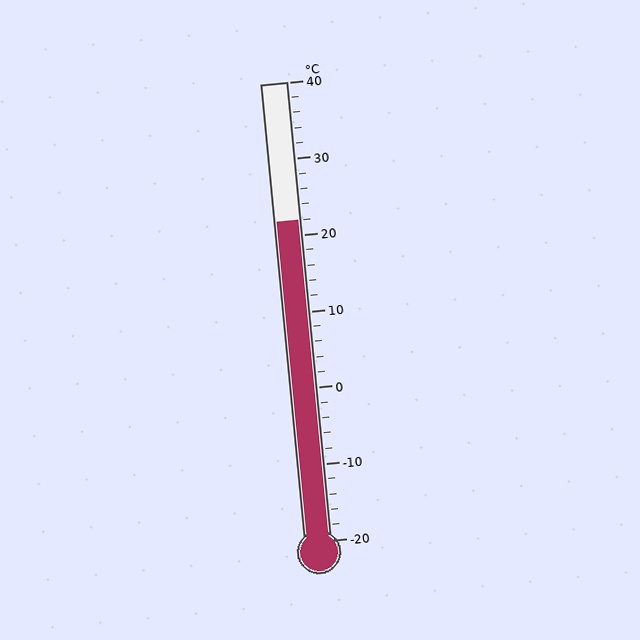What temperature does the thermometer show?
The thermometer shows approximately 22°C.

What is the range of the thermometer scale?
The thermometer scale ranges from -20°C to 40°C.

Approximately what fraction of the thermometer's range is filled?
The thermometer is filled to approximately 70% of its range.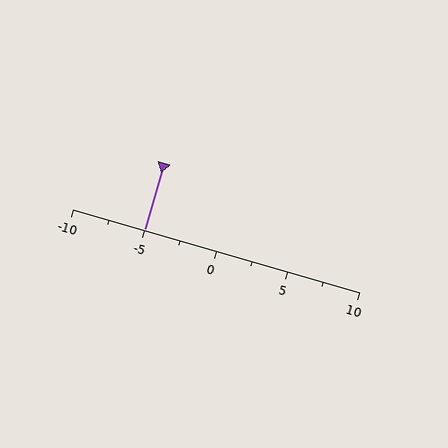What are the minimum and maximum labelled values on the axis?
The axis runs from -10 to 10.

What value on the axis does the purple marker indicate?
The marker indicates approximately -5.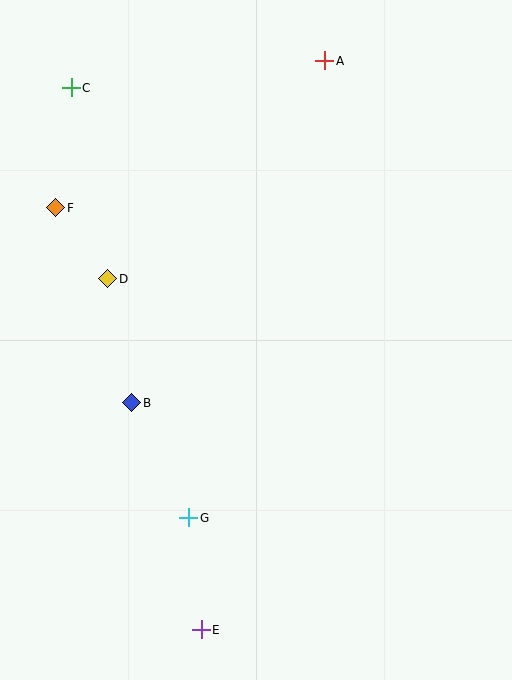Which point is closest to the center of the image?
Point B at (132, 403) is closest to the center.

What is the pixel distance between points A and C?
The distance between A and C is 255 pixels.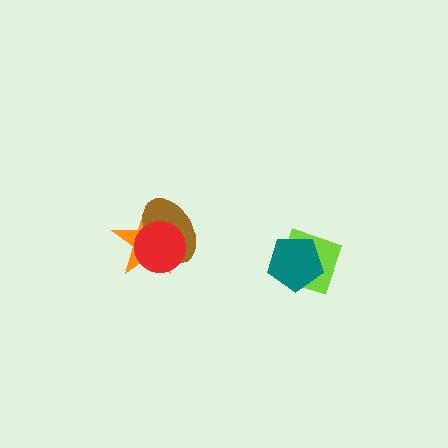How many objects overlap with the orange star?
2 objects overlap with the orange star.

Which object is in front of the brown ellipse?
The red circle is in front of the brown ellipse.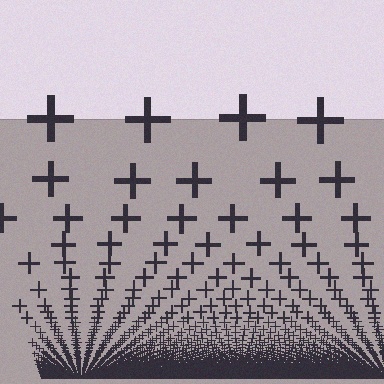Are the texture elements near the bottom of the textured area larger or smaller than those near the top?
Smaller. The gradient is inverted — elements near the bottom are smaller and denser.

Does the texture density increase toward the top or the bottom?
Density increases toward the bottom.